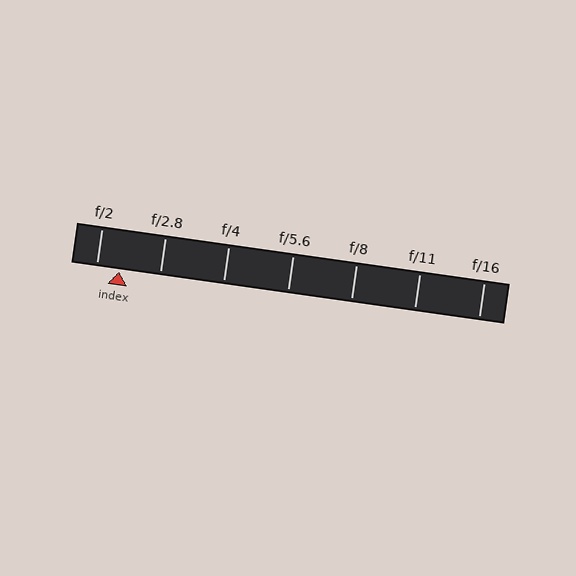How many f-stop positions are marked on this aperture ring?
There are 7 f-stop positions marked.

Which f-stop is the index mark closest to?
The index mark is closest to f/2.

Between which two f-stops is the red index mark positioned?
The index mark is between f/2 and f/2.8.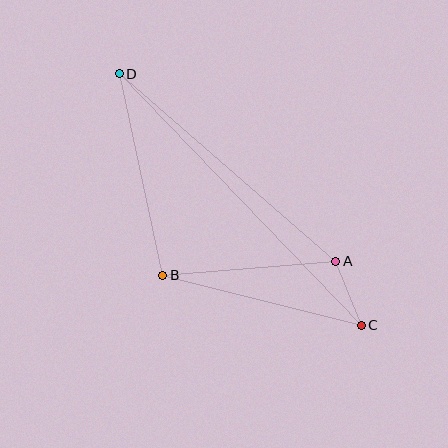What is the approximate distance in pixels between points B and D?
The distance between B and D is approximately 206 pixels.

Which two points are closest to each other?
Points A and C are closest to each other.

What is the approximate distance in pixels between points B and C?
The distance between B and C is approximately 204 pixels.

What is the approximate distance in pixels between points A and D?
The distance between A and D is approximately 286 pixels.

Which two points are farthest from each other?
Points C and D are farthest from each other.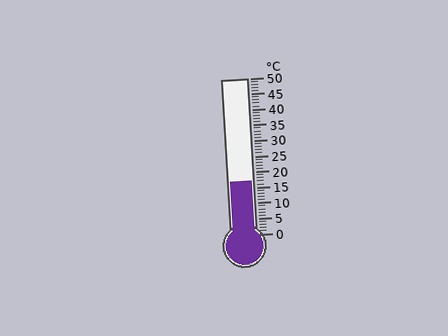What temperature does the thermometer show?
The thermometer shows approximately 17°C.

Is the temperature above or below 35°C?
The temperature is below 35°C.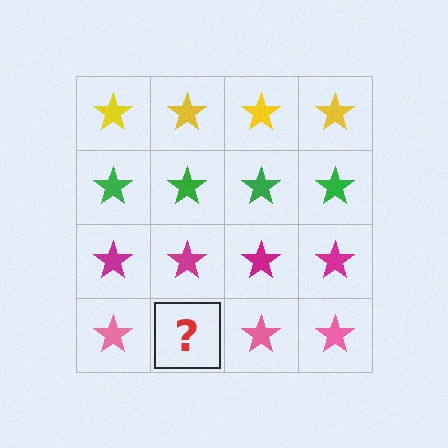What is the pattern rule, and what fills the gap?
The rule is that each row has a consistent color. The gap should be filled with a pink star.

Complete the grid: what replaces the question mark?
The question mark should be replaced with a pink star.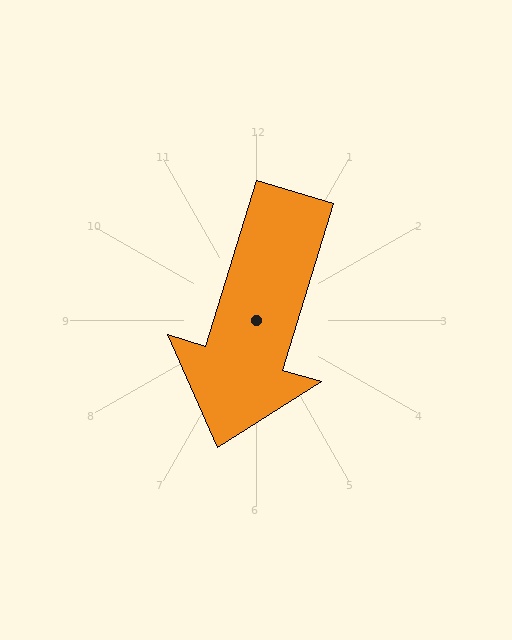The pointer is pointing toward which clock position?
Roughly 7 o'clock.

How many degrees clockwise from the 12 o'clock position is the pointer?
Approximately 197 degrees.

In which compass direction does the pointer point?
South.